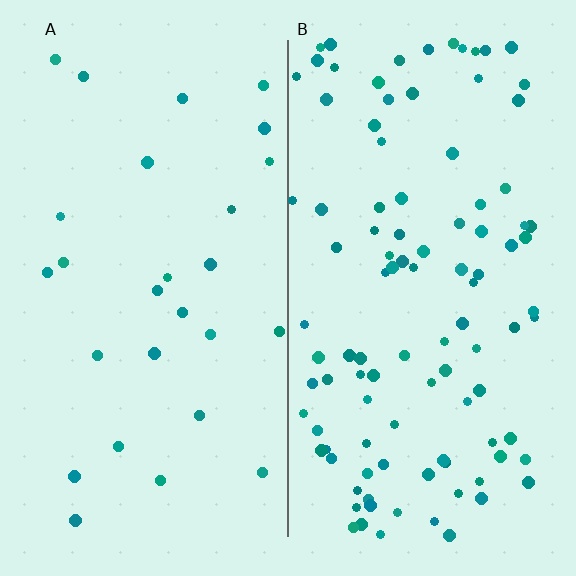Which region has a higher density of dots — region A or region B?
B (the right).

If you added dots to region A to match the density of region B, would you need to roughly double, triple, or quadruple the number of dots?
Approximately quadruple.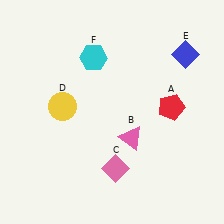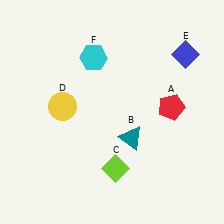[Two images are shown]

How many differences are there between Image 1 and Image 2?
There are 2 differences between the two images.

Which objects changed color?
B changed from pink to teal. C changed from pink to lime.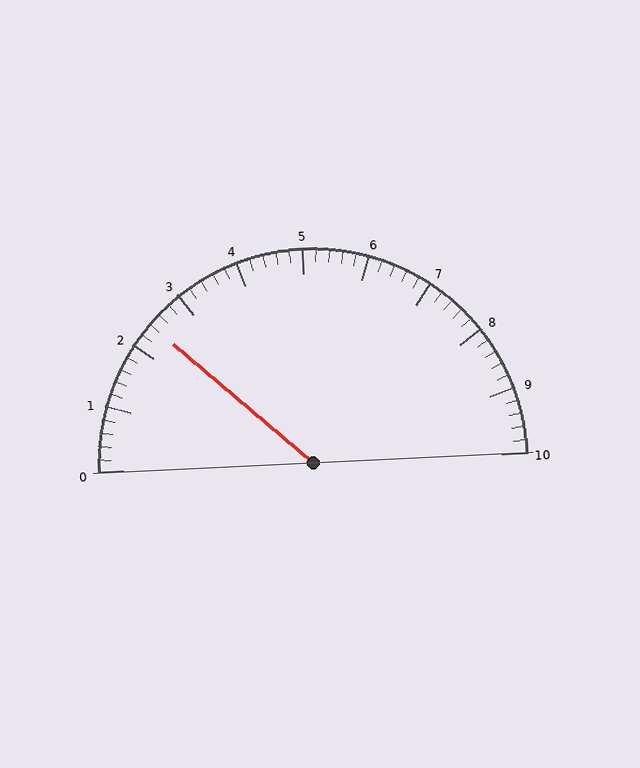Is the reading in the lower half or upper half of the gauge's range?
The reading is in the lower half of the range (0 to 10).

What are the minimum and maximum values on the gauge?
The gauge ranges from 0 to 10.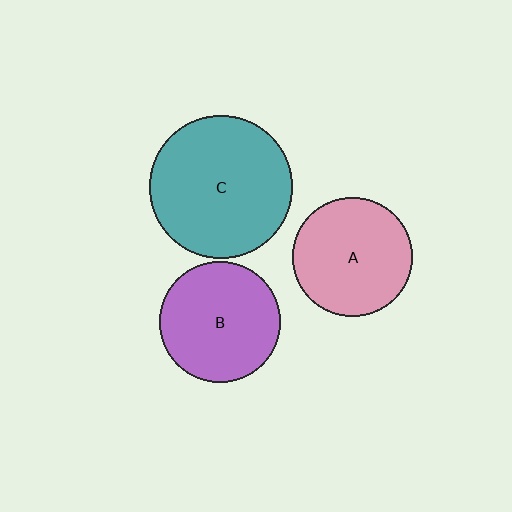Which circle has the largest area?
Circle C (teal).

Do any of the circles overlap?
No, none of the circles overlap.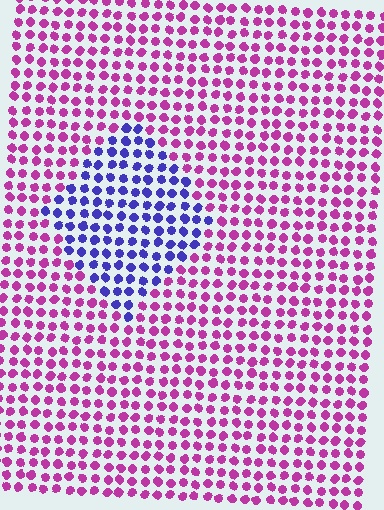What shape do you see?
I see a diamond.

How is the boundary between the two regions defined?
The boundary is defined purely by a slight shift in hue (about 66 degrees). Spacing, size, and orientation are identical on both sides.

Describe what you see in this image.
The image is filled with small magenta elements in a uniform arrangement. A diamond-shaped region is visible where the elements are tinted to a slightly different hue, forming a subtle color boundary.